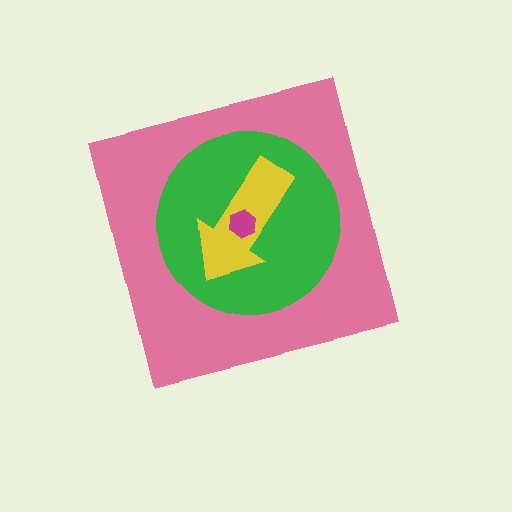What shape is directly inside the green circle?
The yellow arrow.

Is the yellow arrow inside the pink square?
Yes.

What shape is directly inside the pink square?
The green circle.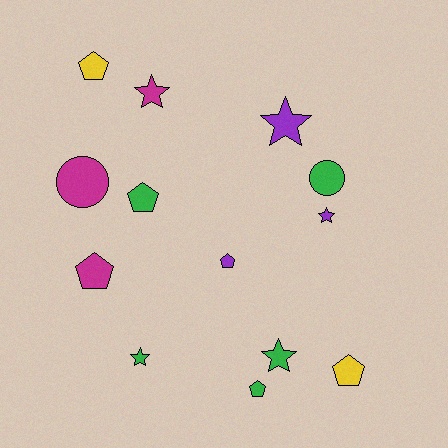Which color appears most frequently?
Green, with 5 objects.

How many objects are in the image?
There are 13 objects.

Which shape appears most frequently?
Pentagon, with 6 objects.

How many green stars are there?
There are 2 green stars.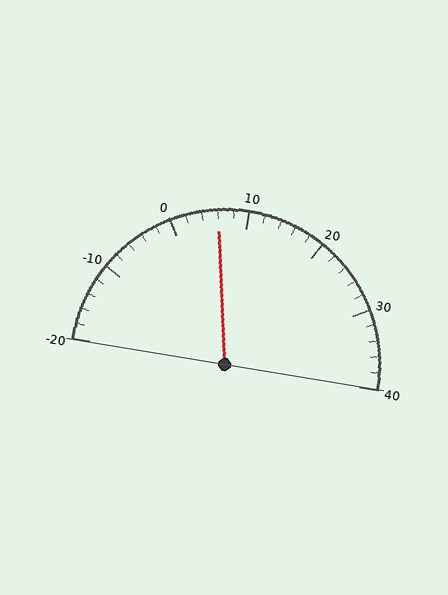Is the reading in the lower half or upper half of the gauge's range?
The reading is in the lower half of the range (-20 to 40).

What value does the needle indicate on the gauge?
The needle indicates approximately 6.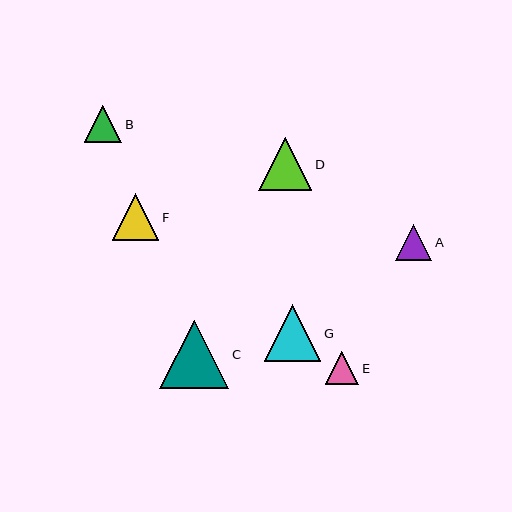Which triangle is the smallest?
Triangle E is the smallest with a size of approximately 33 pixels.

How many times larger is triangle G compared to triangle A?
Triangle G is approximately 1.6 times the size of triangle A.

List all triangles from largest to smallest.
From largest to smallest: C, G, D, F, B, A, E.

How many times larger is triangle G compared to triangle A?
Triangle G is approximately 1.6 times the size of triangle A.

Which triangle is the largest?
Triangle C is the largest with a size of approximately 69 pixels.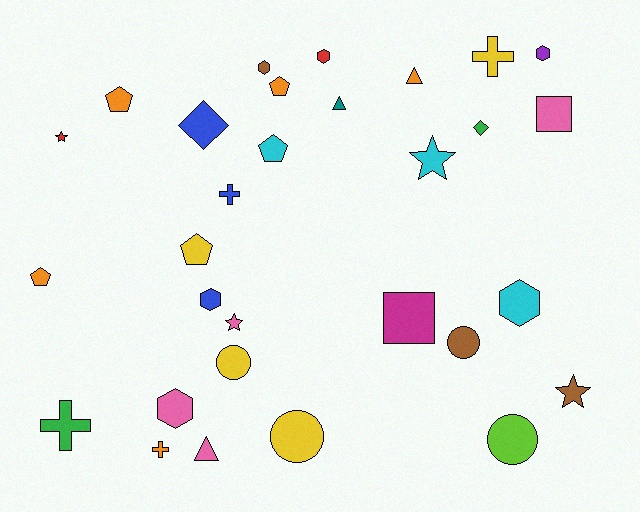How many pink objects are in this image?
There are 4 pink objects.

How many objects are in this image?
There are 30 objects.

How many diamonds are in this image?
There are 2 diamonds.